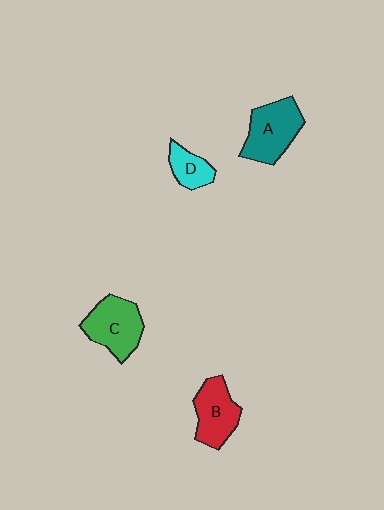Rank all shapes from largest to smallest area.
From largest to smallest: A (teal), C (green), B (red), D (cyan).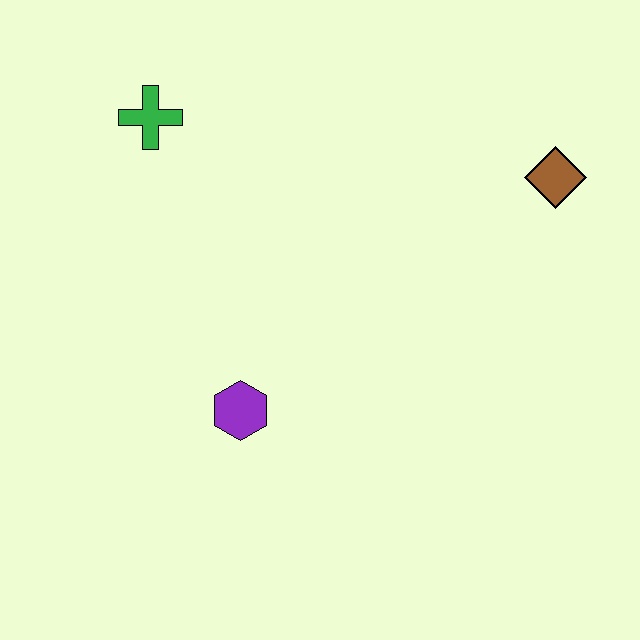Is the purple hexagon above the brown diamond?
No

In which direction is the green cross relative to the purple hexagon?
The green cross is above the purple hexagon.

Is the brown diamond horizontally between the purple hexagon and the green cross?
No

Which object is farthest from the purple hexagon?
The brown diamond is farthest from the purple hexagon.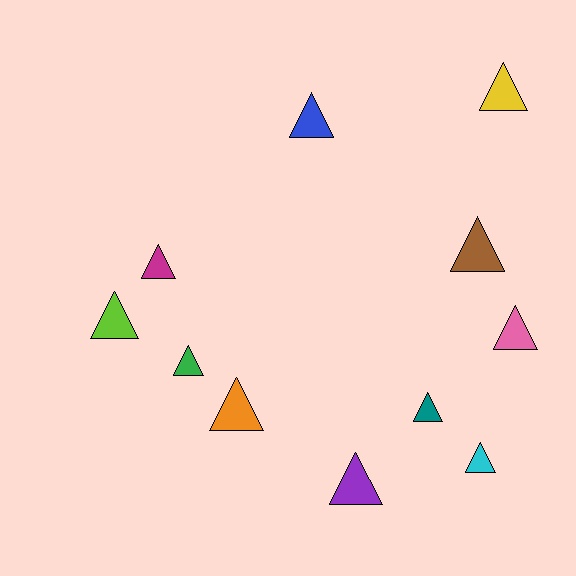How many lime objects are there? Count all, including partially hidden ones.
There is 1 lime object.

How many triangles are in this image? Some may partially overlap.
There are 11 triangles.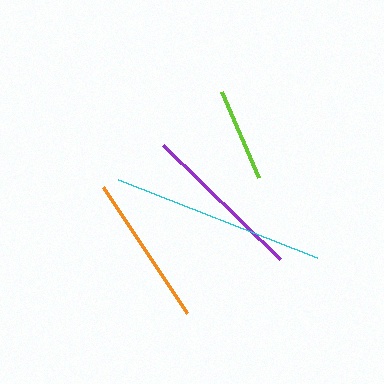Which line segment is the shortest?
The lime line is the shortest at approximately 94 pixels.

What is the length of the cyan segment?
The cyan segment is approximately 214 pixels long.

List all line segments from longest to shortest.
From longest to shortest: cyan, purple, orange, lime.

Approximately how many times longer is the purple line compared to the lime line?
The purple line is approximately 1.7 times the length of the lime line.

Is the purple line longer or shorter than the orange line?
The purple line is longer than the orange line.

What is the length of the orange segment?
The orange segment is approximately 152 pixels long.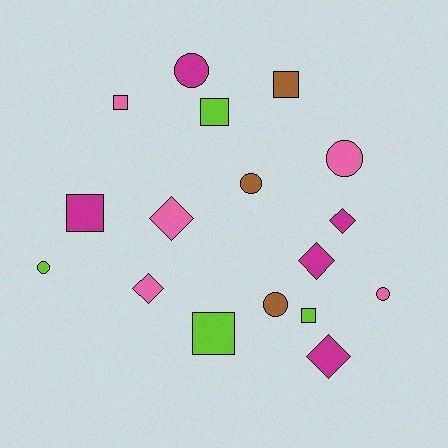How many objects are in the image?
There are 17 objects.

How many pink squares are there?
There is 1 pink square.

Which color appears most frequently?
Magenta, with 5 objects.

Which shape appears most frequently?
Circle, with 6 objects.